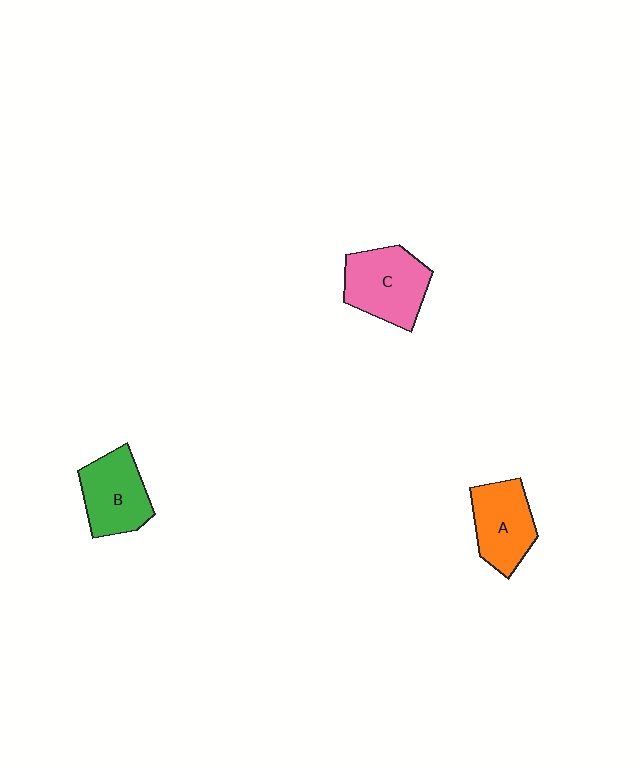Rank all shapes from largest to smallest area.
From largest to smallest: C (pink), B (green), A (orange).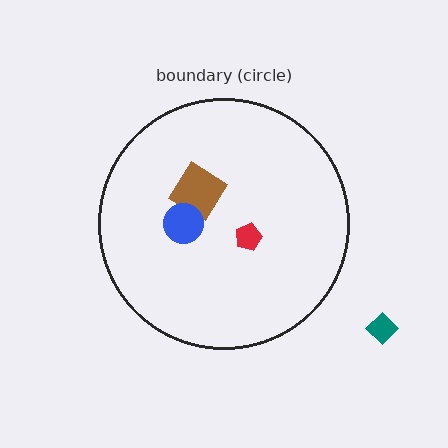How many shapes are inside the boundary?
3 inside, 1 outside.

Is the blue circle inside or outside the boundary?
Inside.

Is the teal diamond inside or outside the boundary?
Outside.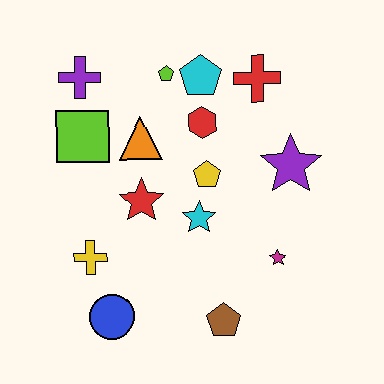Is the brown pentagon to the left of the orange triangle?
No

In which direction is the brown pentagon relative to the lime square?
The brown pentagon is below the lime square.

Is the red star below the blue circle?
No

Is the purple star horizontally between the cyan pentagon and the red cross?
No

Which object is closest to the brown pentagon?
The magenta star is closest to the brown pentagon.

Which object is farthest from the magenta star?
The purple cross is farthest from the magenta star.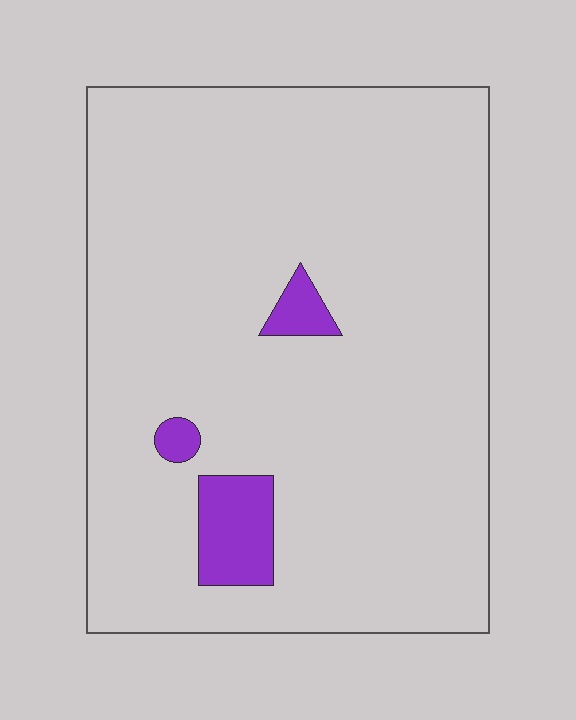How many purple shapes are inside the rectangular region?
3.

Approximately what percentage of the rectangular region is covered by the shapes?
Approximately 5%.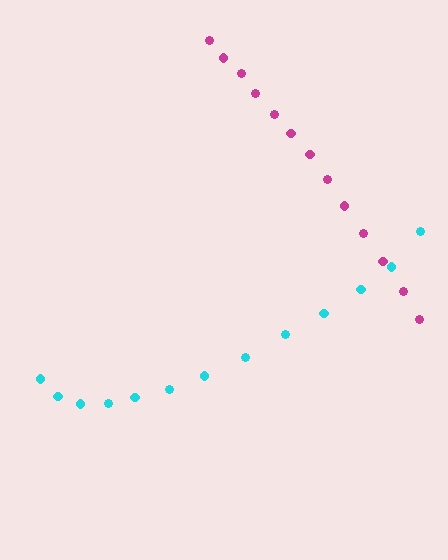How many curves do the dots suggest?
There are 2 distinct paths.